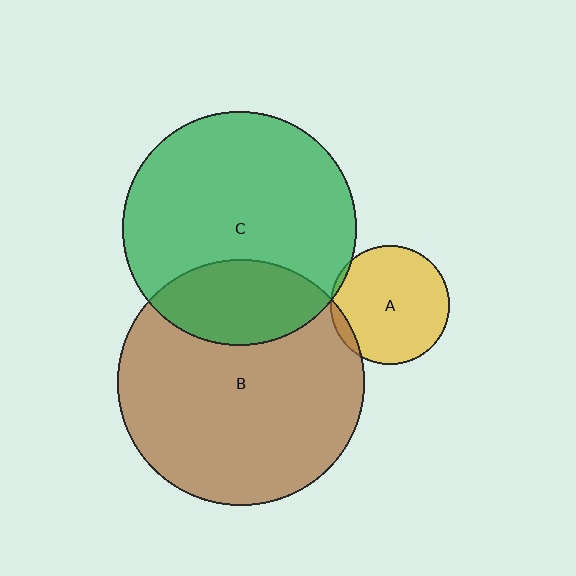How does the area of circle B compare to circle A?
Approximately 4.3 times.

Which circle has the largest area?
Circle B (brown).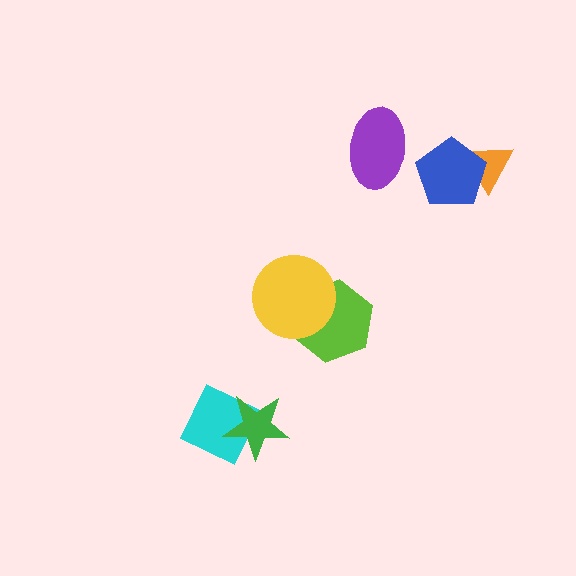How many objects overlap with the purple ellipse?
0 objects overlap with the purple ellipse.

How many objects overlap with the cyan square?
1 object overlaps with the cyan square.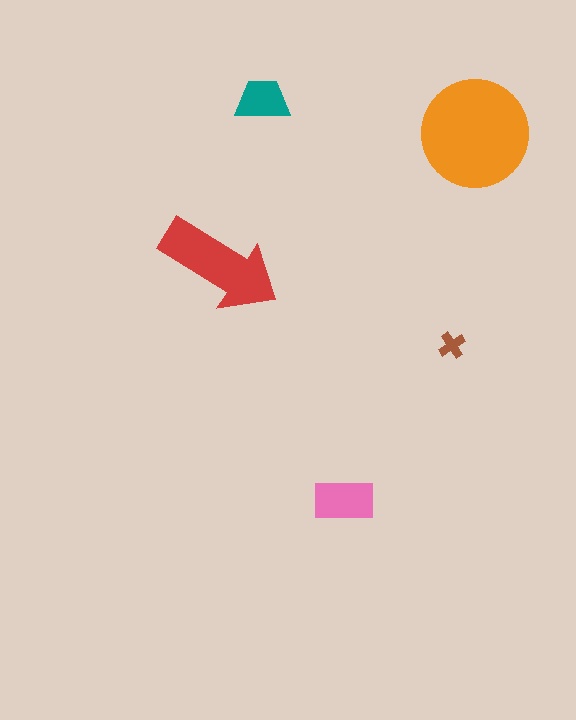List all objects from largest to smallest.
The orange circle, the red arrow, the pink rectangle, the teal trapezoid, the brown cross.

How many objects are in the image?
There are 5 objects in the image.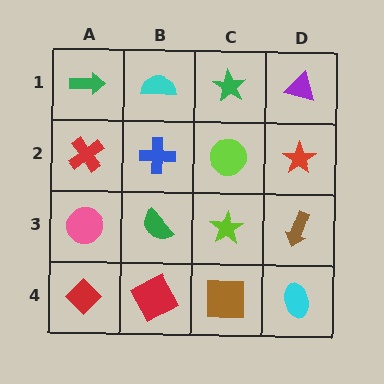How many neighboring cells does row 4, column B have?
3.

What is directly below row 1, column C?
A lime circle.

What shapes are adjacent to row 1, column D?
A red star (row 2, column D), a green star (row 1, column C).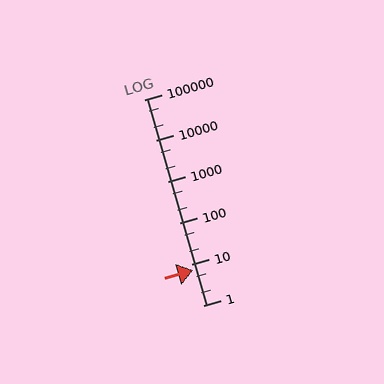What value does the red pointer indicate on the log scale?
The pointer indicates approximately 7.3.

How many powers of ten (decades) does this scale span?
The scale spans 5 decades, from 1 to 100000.